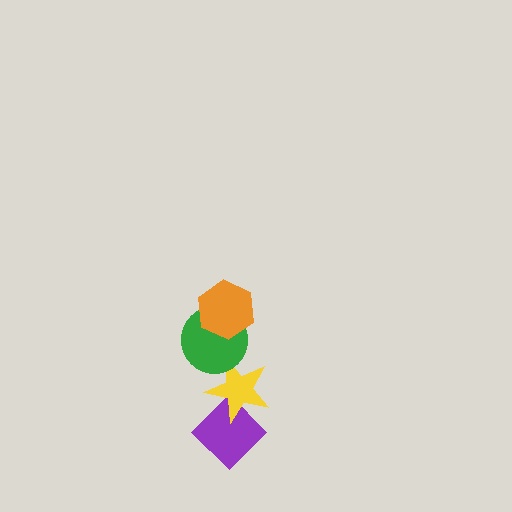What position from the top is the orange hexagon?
The orange hexagon is 1st from the top.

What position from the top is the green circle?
The green circle is 2nd from the top.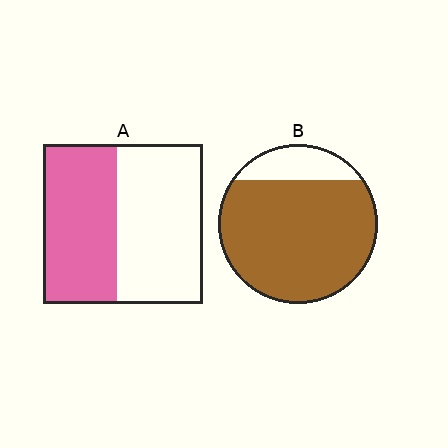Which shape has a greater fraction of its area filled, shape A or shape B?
Shape B.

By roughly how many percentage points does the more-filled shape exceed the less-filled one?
By roughly 35 percentage points (B over A).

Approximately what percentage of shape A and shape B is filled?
A is approximately 45% and B is approximately 85%.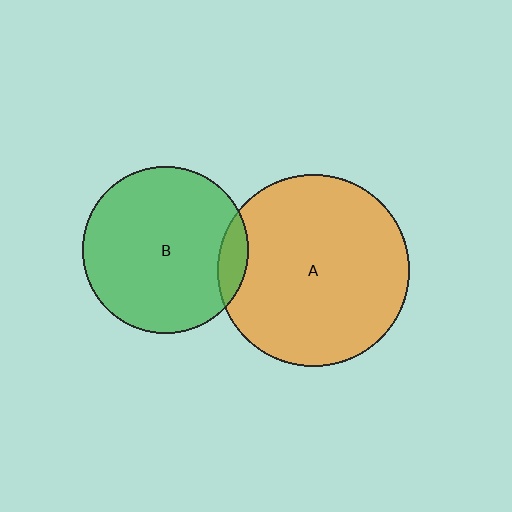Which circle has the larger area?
Circle A (orange).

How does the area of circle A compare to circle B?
Approximately 1.3 times.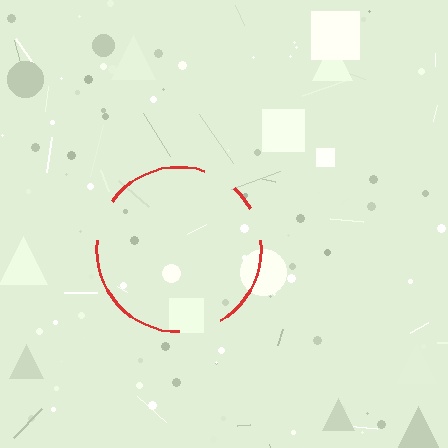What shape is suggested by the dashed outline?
The dashed outline suggests a circle.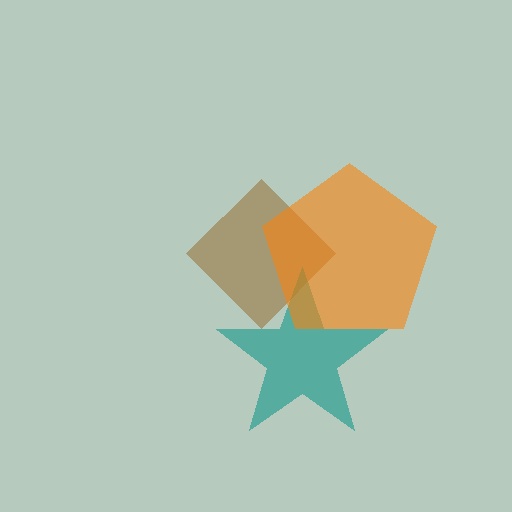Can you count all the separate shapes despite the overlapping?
Yes, there are 3 separate shapes.